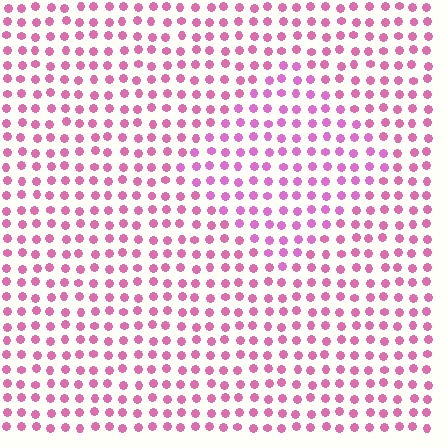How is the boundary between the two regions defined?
The boundary is defined purely by a slight shift in hue (about 18 degrees). Spacing, size, and orientation are identical on both sides.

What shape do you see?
I see a diamond.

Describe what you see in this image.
The image is filled with small pink elements in a uniform arrangement. A diamond-shaped region is visible where the elements are tinted to a slightly different hue, forming a subtle color boundary.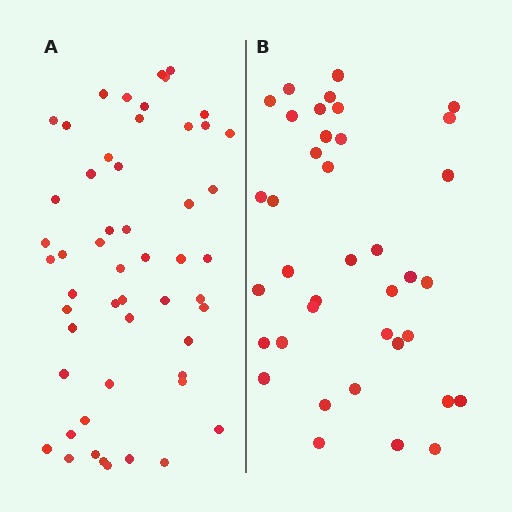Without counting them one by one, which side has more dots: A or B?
Region A (the left region) has more dots.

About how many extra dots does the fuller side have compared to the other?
Region A has approximately 15 more dots than region B.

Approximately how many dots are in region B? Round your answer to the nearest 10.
About 40 dots. (The exact count is 38, which rounds to 40.)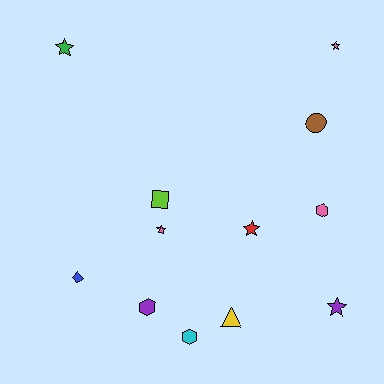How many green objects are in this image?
There is 1 green object.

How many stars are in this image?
There are 5 stars.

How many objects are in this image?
There are 12 objects.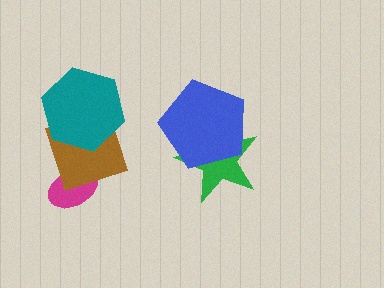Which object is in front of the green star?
The blue pentagon is in front of the green star.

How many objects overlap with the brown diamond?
2 objects overlap with the brown diamond.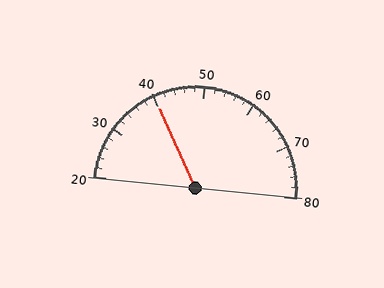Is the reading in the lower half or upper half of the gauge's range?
The reading is in the lower half of the range (20 to 80).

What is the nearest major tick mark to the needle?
The nearest major tick mark is 40.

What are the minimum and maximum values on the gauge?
The gauge ranges from 20 to 80.